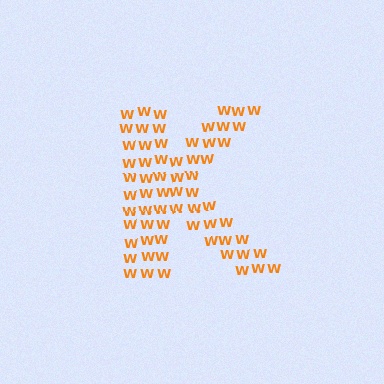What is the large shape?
The large shape is the letter K.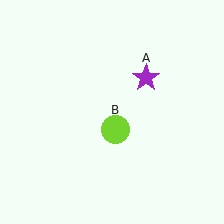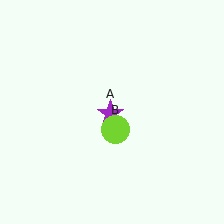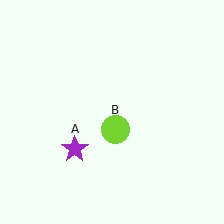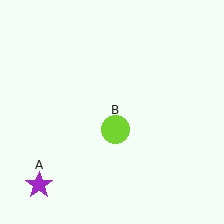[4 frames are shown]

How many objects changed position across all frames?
1 object changed position: purple star (object A).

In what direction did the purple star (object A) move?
The purple star (object A) moved down and to the left.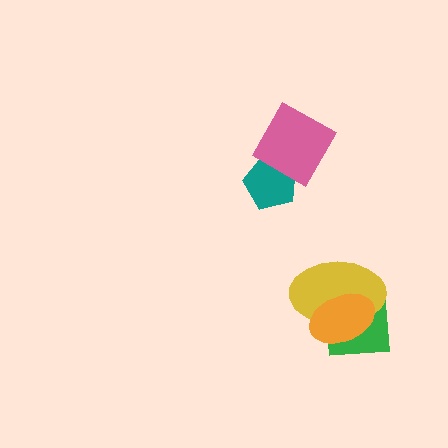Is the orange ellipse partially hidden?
No, no other shape covers it.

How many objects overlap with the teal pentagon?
1 object overlaps with the teal pentagon.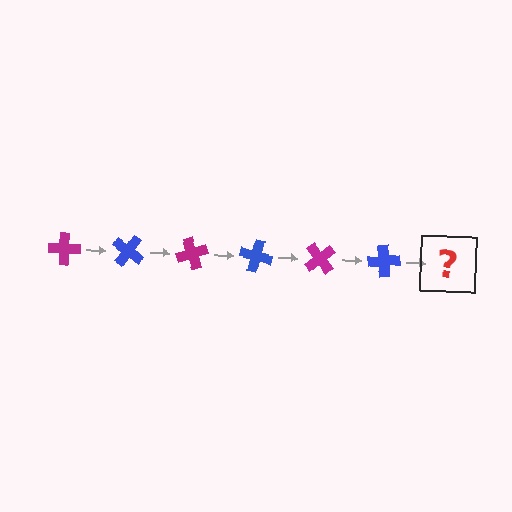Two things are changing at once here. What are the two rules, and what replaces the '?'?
The two rules are that it rotates 35 degrees each step and the color cycles through magenta and blue. The '?' should be a magenta cross, rotated 210 degrees from the start.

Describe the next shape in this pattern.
It should be a magenta cross, rotated 210 degrees from the start.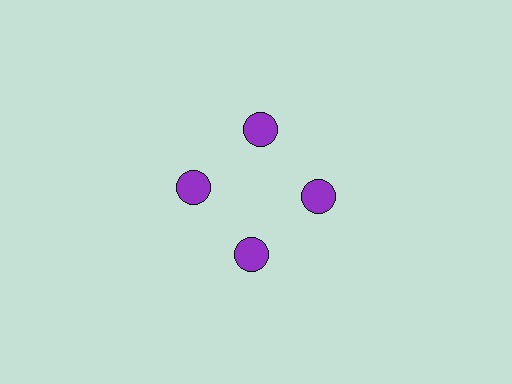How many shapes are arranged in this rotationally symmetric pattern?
There are 4 shapes, arranged in 4 groups of 1.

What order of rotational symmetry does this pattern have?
This pattern has 4-fold rotational symmetry.